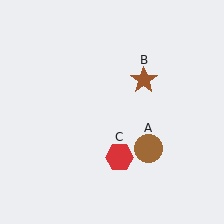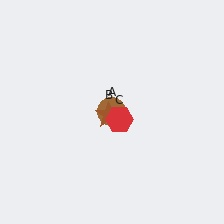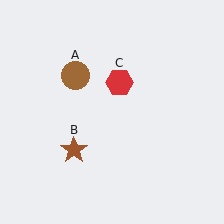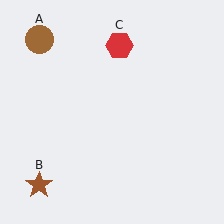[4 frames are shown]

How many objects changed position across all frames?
3 objects changed position: brown circle (object A), brown star (object B), red hexagon (object C).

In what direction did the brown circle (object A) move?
The brown circle (object A) moved up and to the left.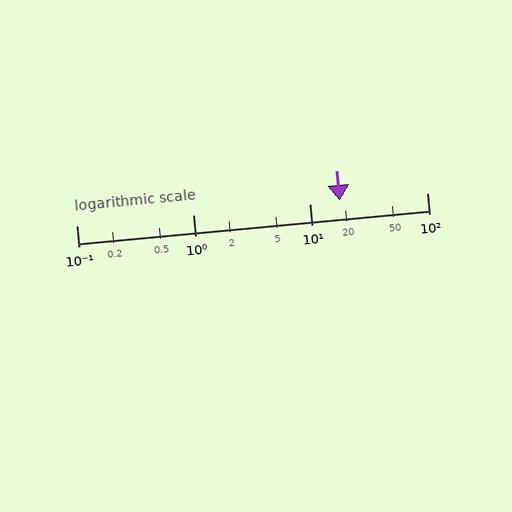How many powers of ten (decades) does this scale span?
The scale spans 3 decades, from 0.1 to 100.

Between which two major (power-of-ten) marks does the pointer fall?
The pointer is between 10 and 100.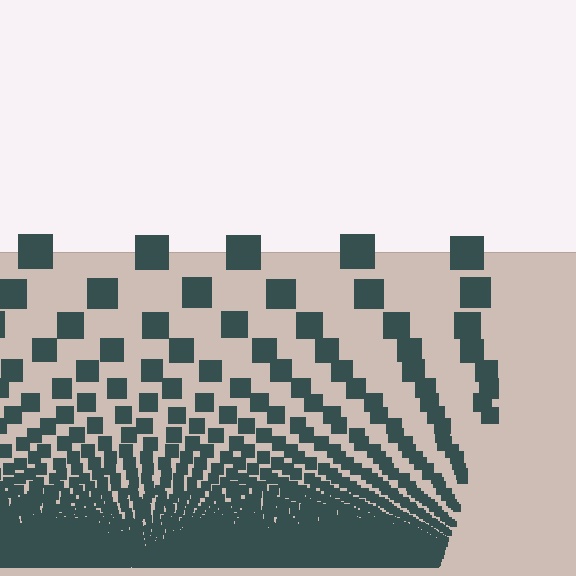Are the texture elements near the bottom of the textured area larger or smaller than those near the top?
Smaller. The gradient is inverted — elements near the bottom are smaller and denser.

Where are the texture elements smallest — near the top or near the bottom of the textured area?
Near the bottom.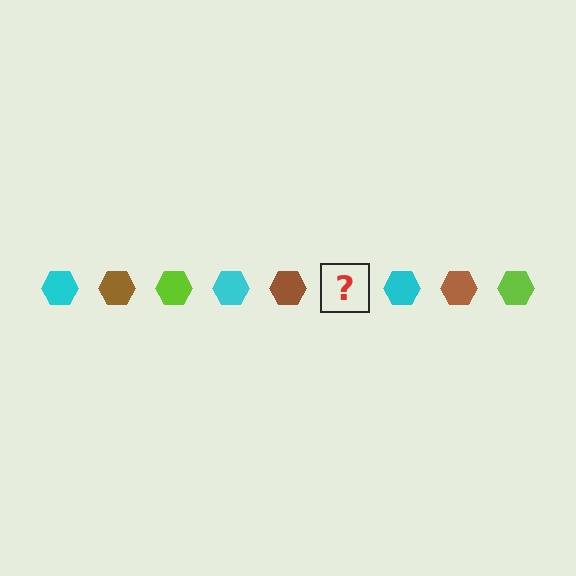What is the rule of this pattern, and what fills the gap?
The rule is that the pattern cycles through cyan, brown, lime hexagons. The gap should be filled with a lime hexagon.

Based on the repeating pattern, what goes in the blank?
The blank should be a lime hexagon.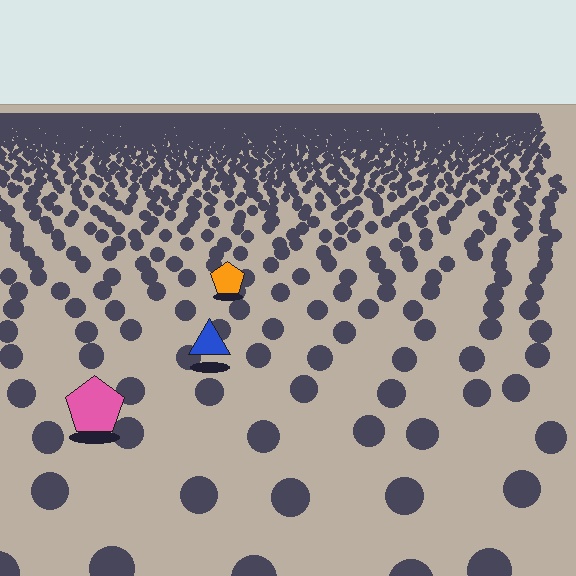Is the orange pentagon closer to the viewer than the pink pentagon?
No. The pink pentagon is closer — you can tell from the texture gradient: the ground texture is coarser near it.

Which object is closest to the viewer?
The pink pentagon is closest. The texture marks near it are larger and more spread out.